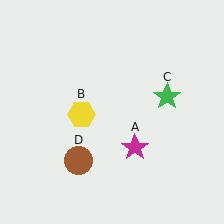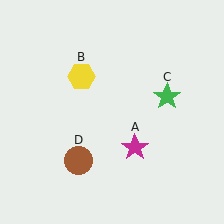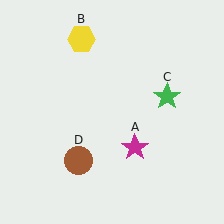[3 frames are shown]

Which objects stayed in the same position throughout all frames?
Magenta star (object A) and green star (object C) and brown circle (object D) remained stationary.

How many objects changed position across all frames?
1 object changed position: yellow hexagon (object B).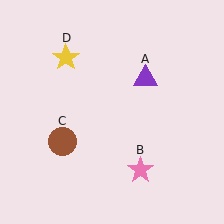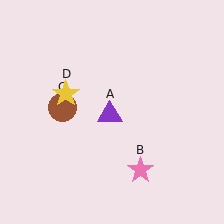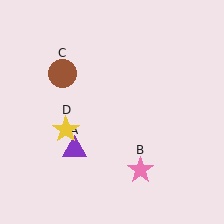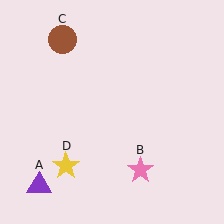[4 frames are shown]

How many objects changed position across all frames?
3 objects changed position: purple triangle (object A), brown circle (object C), yellow star (object D).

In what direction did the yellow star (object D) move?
The yellow star (object D) moved down.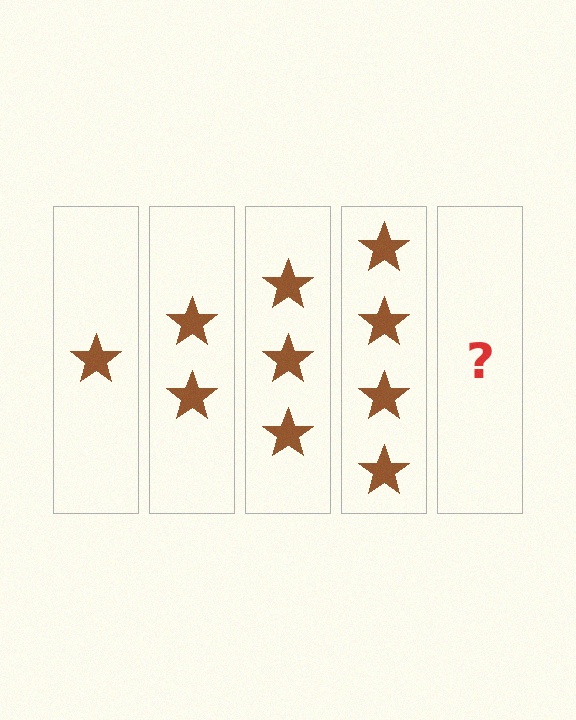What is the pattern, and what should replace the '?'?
The pattern is that each step adds one more star. The '?' should be 5 stars.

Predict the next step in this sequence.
The next step is 5 stars.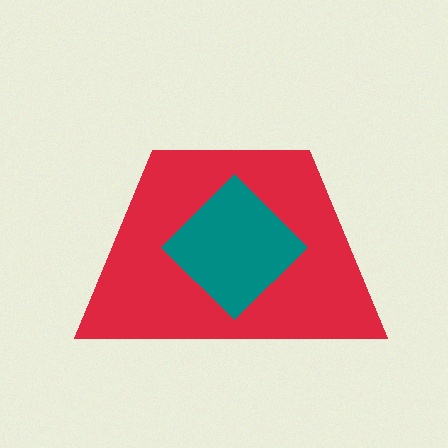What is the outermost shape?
The red trapezoid.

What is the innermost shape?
The teal diamond.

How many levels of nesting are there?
2.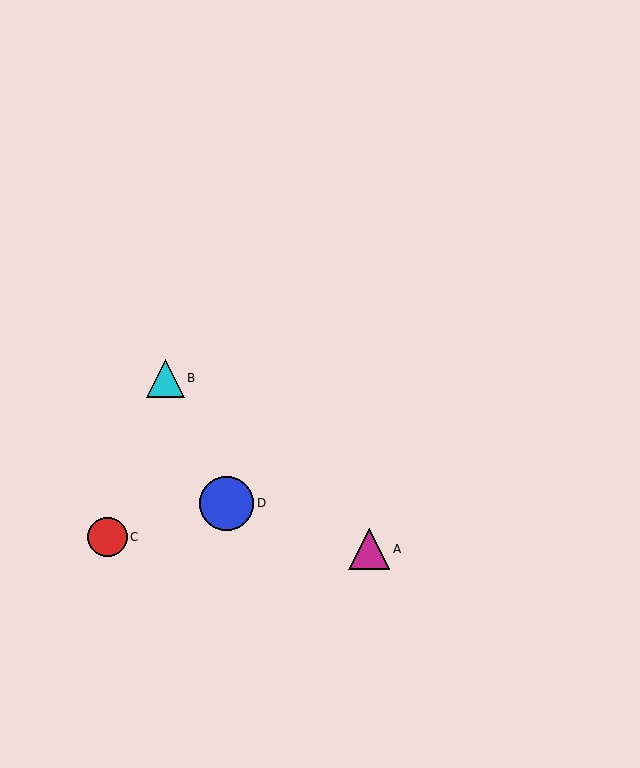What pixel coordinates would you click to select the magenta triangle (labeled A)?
Click at (369, 549) to select the magenta triangle A.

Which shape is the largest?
The blue circle (labeled D) is the largest.